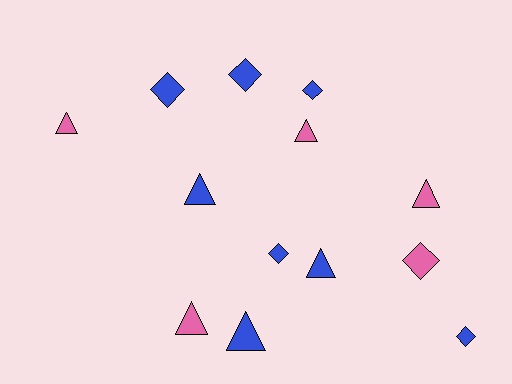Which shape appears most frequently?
Triangle, with 7 objects.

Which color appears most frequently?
Blue, with 8 objects.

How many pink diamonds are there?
There is 1 pink diamond.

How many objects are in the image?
There are 13 objects.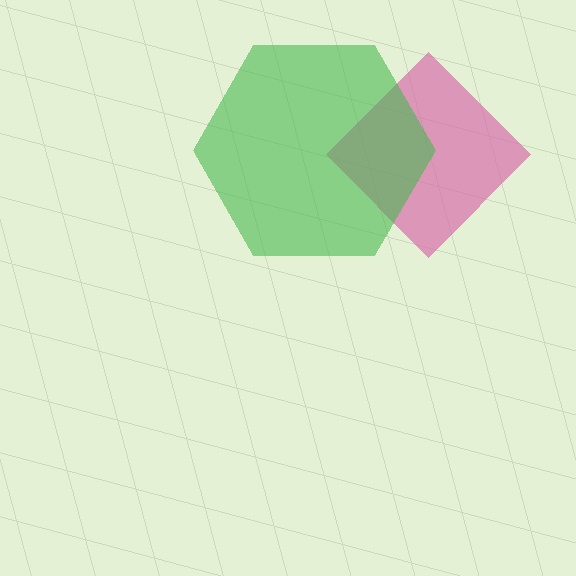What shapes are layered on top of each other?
The layered shapes are: a pink diamond, a green hexagon.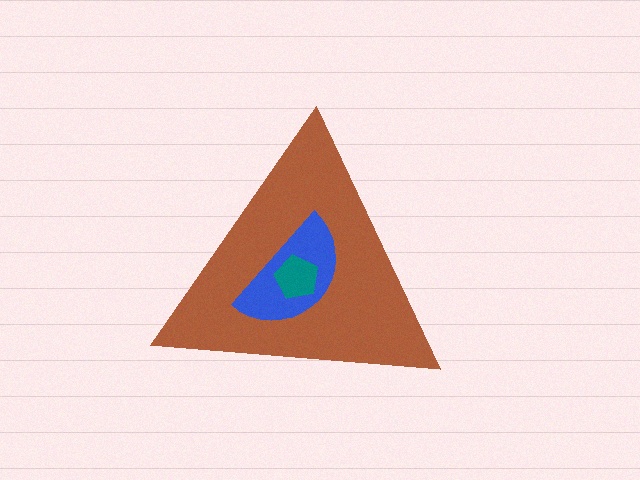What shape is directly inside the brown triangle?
The blue semicircle.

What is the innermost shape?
The teal pentagon.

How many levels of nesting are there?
3.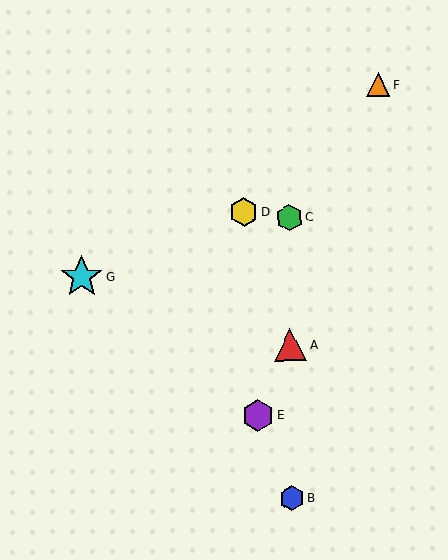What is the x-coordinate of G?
Object G is at x≈82.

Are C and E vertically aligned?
No, C is at x≈289 and E is at x≈258.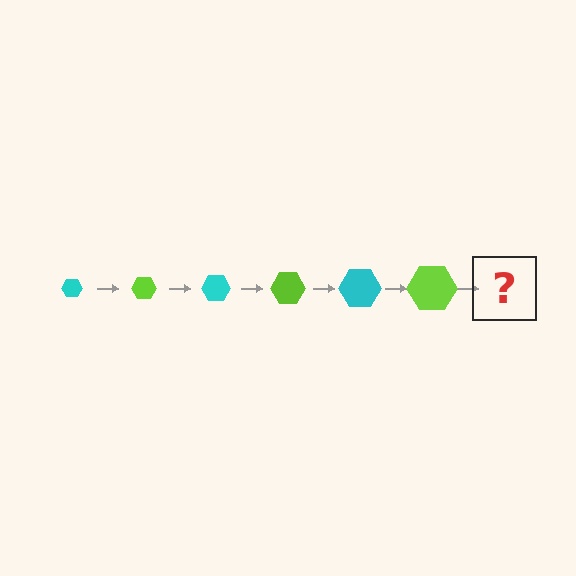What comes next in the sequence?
The next element should be a cyan hexagon, larger than the previous one.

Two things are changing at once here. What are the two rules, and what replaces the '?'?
The two rules are that the hexagon grows larger each step and the color cycles through cyan and lime. The '?' should be a cyan hexagon, larger than the previous one.